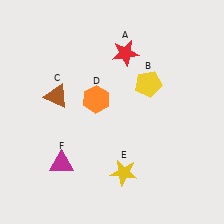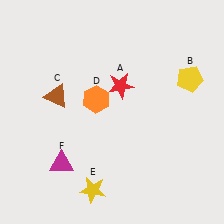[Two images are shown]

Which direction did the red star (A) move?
The red star (A) moved down.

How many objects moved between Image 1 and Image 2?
3 objects moved between the two images.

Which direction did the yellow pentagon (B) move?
The yellow pentagon (B) moved right.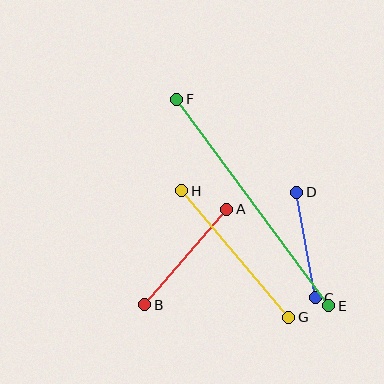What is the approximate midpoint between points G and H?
The midpoint is at approximately (235, 254) pixels.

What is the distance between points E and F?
The distance is approximately 256 pixels.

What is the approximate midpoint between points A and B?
The midpoint is at approximately (186, 257) pixels.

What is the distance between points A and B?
The distance is approximately 126 pixels.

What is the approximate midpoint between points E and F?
The midpoint is at approximately (253, 203) pixels.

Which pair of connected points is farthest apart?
Points E and F are farthest apart.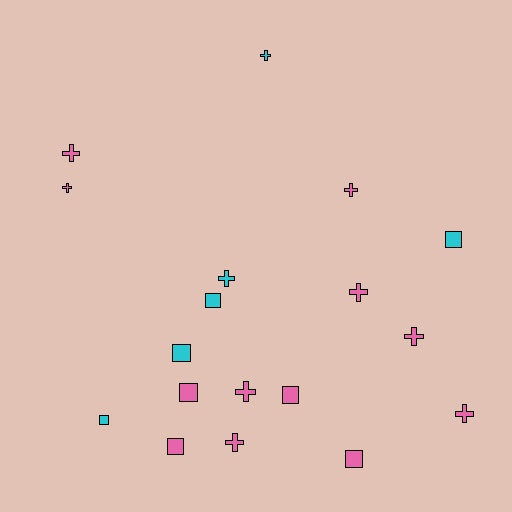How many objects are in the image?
There are 18 objects.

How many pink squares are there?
There are 4 pink squares.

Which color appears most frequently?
Pink, with 12 objects.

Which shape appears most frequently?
Cross, with 10 objects.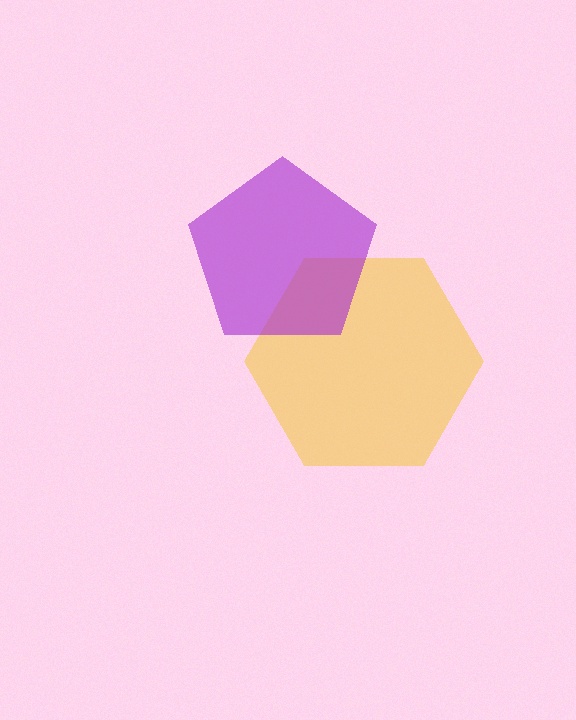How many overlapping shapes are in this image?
There are 2 overlapping shapes in the image.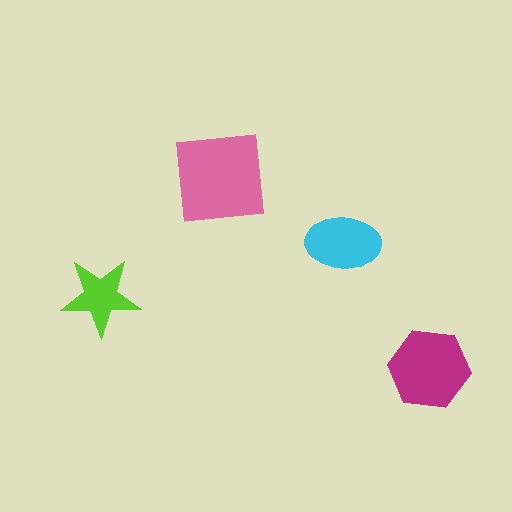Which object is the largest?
The pink square.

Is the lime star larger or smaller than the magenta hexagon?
Smaller.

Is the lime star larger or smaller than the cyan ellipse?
Smaller.